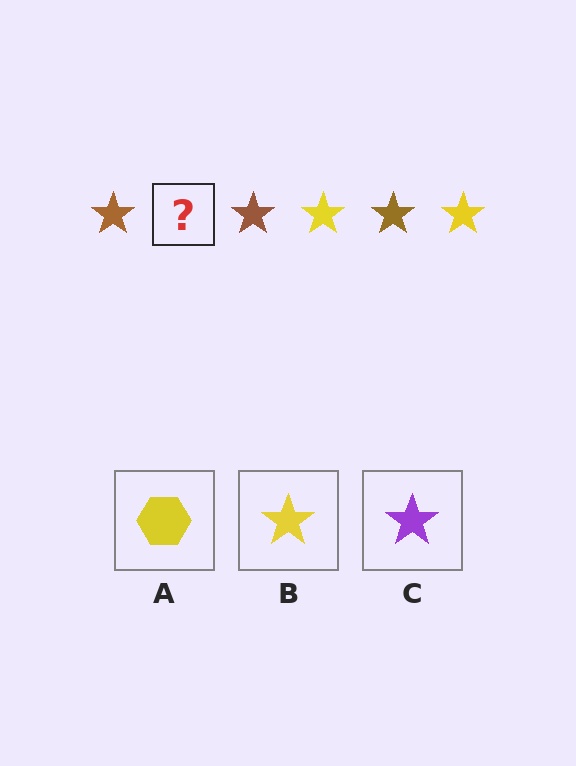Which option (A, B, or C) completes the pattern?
B.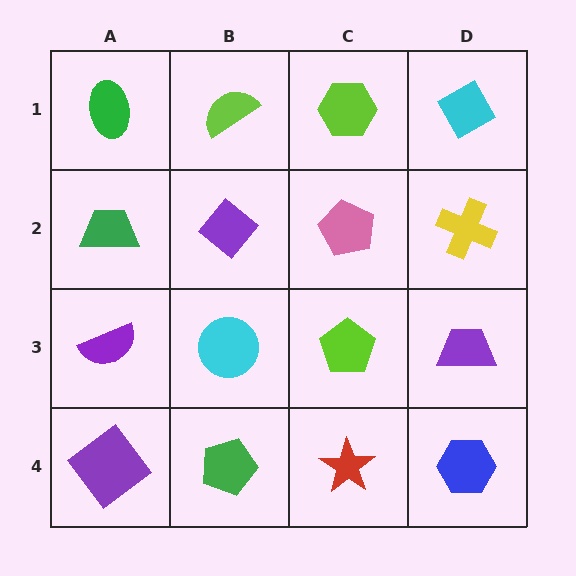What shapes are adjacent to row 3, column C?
A pink pentagon (row 2, column C), a red star (row 4, column C), a cyan circle (row 3, column B), a purple trapezoid (row 3, column D).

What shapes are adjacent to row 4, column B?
A cyan circle (row 3, column B), a purple diamond (row 4, column A), a red star (row 4, column C).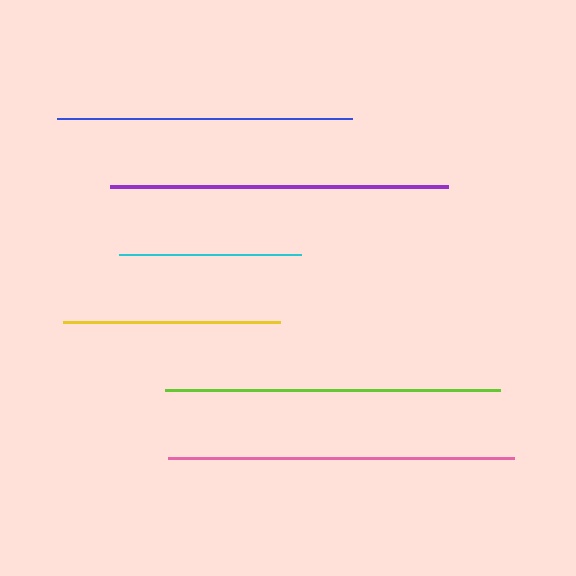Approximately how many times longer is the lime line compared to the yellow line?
The lime line is approximately 1.5 times the length of the yellow line.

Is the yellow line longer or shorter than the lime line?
The lime line is longer than the yellow line.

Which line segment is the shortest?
The cyan line is the shortest at approximately 182 pixels.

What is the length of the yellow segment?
The yellow segment is approximately 217 pixels long.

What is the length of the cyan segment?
The cyan segment is approximately 182 pixels long.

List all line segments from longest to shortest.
From longest to shortest: pink, purple, lime, blue, yellow, cyan.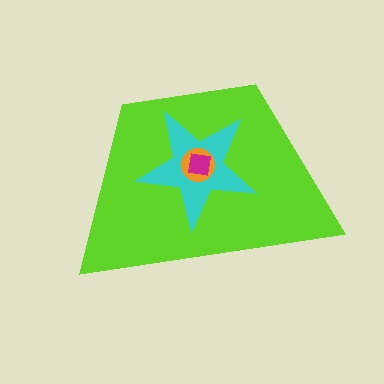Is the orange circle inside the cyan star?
Yes.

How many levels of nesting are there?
4.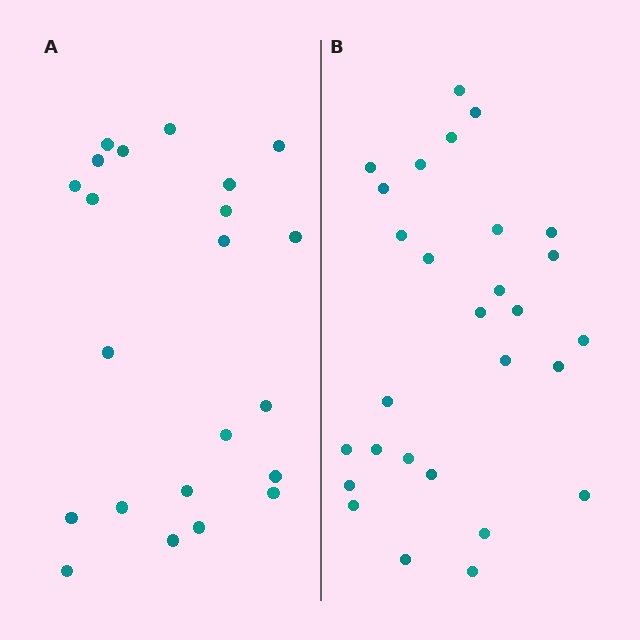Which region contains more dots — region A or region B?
Region B (the right region) has more dots.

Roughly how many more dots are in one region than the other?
Region B has about 6 more dots than region A.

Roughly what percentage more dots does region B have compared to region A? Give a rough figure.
About 25% more.